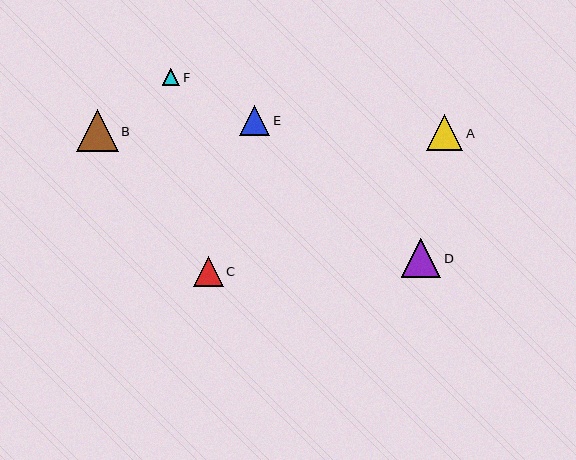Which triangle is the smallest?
Triangle F is the smallest with a size of approximately 17 pixels.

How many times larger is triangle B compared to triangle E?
Triangle B is approximately 1.4 times the size of triangle E.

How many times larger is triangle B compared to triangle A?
Triangle B is approximately 1.2 times the size of triangle A.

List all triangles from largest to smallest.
From largest to smallest: B, D, A, E, C, F.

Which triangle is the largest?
Triangle B is the largest with a size of approximately 42 pixels.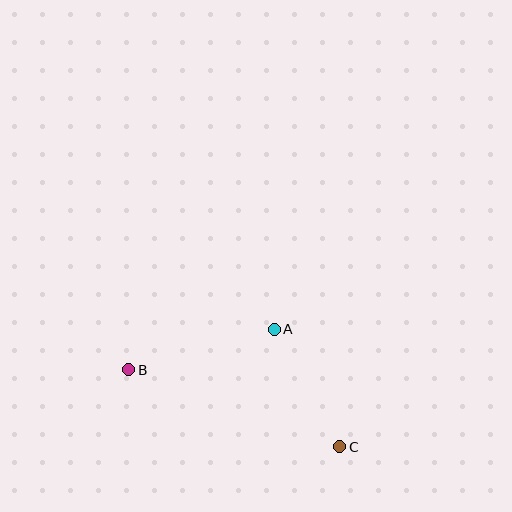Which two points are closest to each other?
Points A and C are closest to each other.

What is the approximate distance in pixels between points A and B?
The distance between A and B is approximately 151 pixels.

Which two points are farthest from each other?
Points B and C are farthest from each other.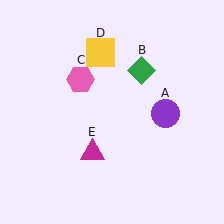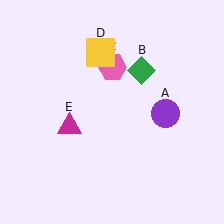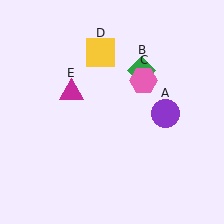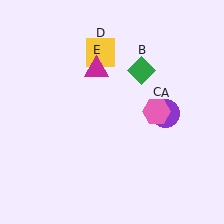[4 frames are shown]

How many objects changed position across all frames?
2 objects changed position: pink hexagon (object C), magenta triangle (object E).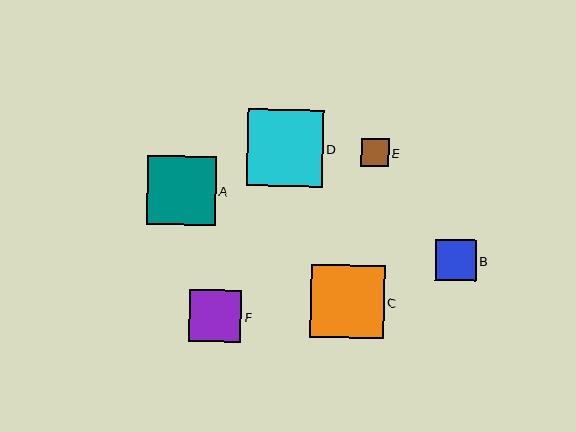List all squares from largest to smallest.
From largest to smallest: D, C, A, F, B, E.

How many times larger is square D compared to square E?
Square D is approximately 2.8 times the size of square E.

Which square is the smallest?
Square E is the smallest with a size of approximately 28 pixels.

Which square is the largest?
Square D is the largest with a size of approximately 76 pixels.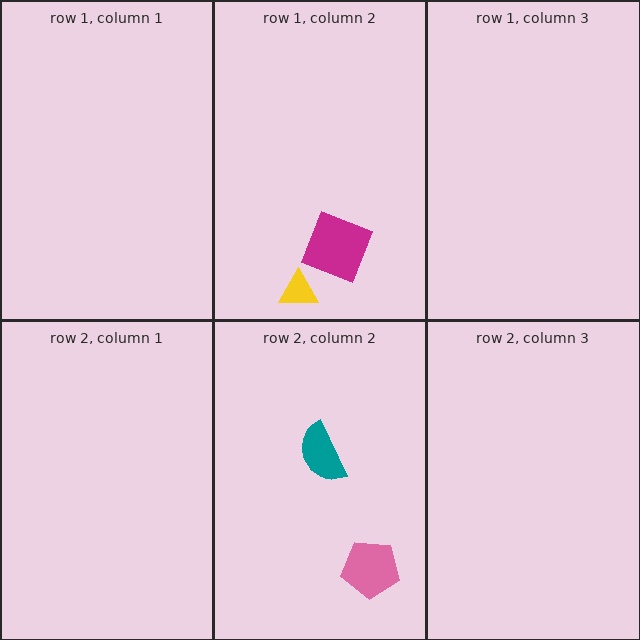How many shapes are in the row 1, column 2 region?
2.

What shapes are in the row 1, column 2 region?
The yellow triangle, the magenta square.